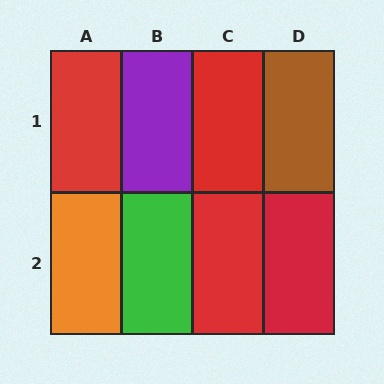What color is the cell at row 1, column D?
Brown.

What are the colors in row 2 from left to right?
Orange, green, red, red.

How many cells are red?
4 cells are red.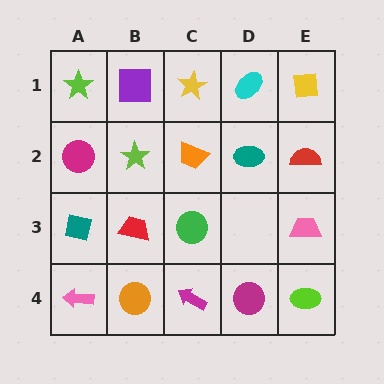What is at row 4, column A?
A pink arrow.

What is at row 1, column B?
A purple square.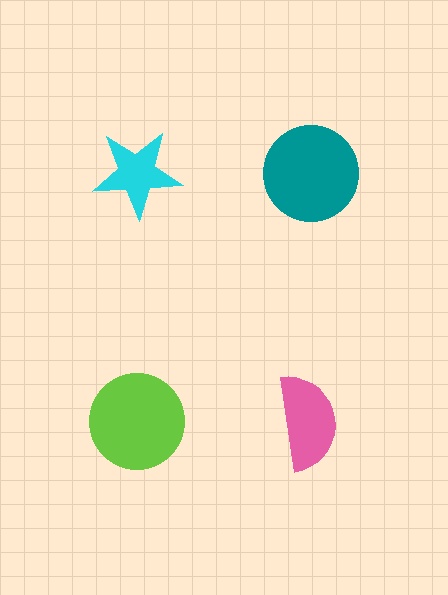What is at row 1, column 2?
A teal circle.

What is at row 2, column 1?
A lime circle.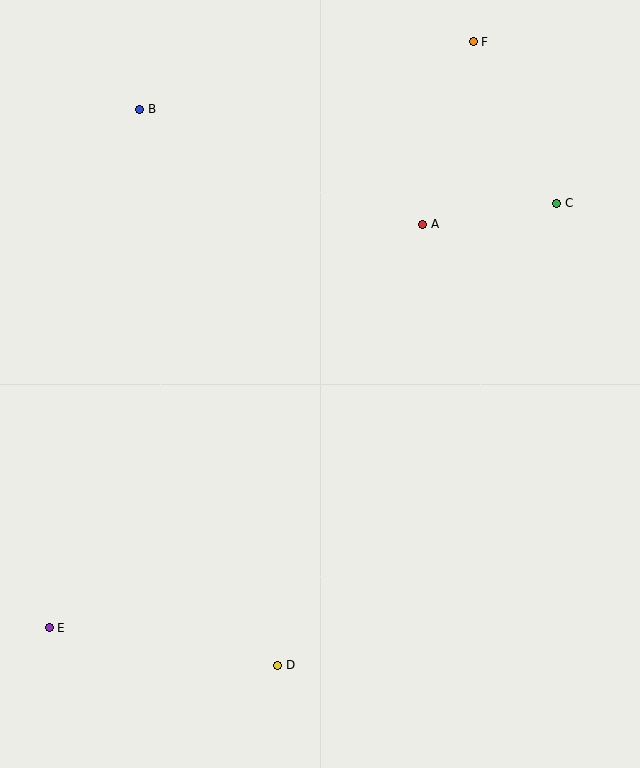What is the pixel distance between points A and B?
The distance between A and B is 305 pixels.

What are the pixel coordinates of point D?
Point D is at (278, 665).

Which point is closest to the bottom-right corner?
Point D is closest to the bottom-right corner.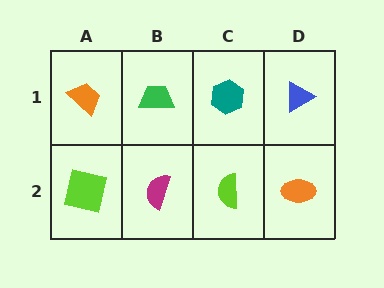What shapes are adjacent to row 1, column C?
A lime semicircle (row 2, column C), a green trapezoid (row 1, column B), a blue triangle (row 1, column D).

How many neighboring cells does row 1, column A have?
2.